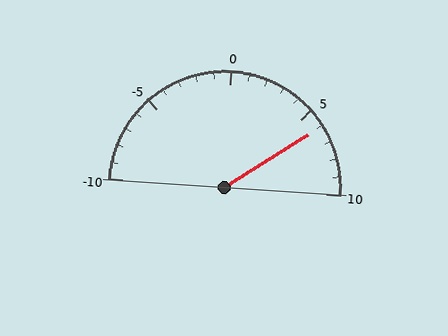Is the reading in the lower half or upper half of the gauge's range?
The reading is in the upper half of the range (-10 to 10).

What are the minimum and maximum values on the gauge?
The gauge ranges from -10 to 10.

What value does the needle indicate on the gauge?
The needle indicates approximately 6.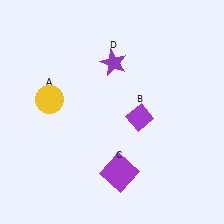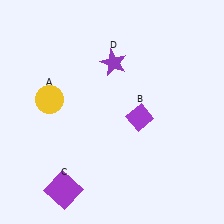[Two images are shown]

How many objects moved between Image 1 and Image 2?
1 object moved between the two images.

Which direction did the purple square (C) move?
The purple square (C) moved left.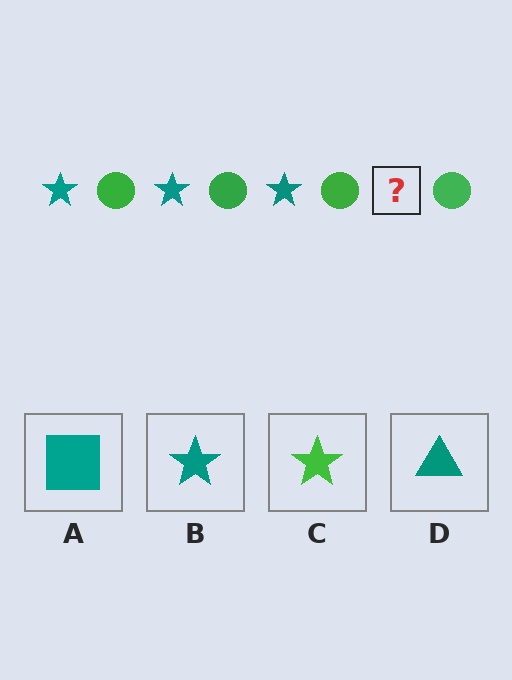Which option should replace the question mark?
Option B.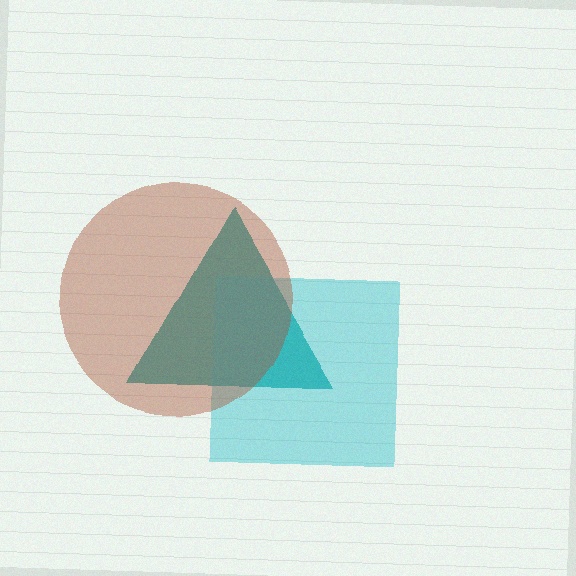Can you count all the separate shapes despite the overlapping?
Yes, there are 3 separate shapes.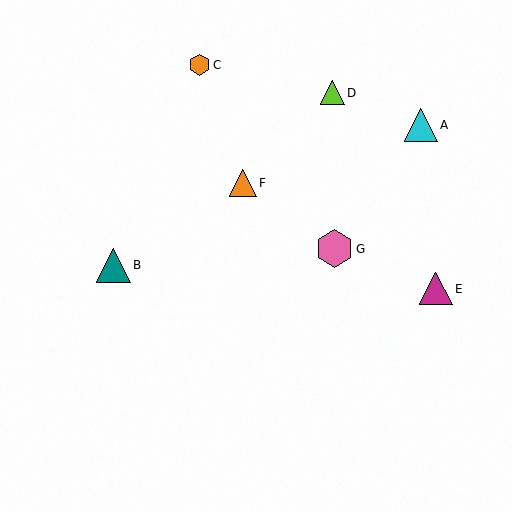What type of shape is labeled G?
Shape G is a pink hexagon.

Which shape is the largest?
The pink hexagon (labeled G) is the largest.